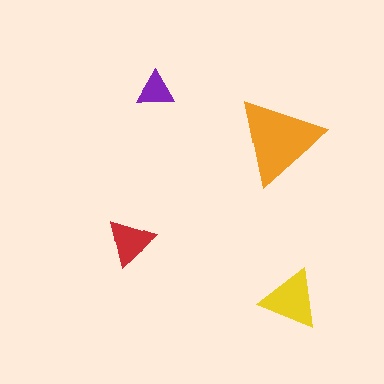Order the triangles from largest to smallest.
the orange one, the yellow one, the red one, the purple one.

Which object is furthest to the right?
The yellow triangle is rightmost.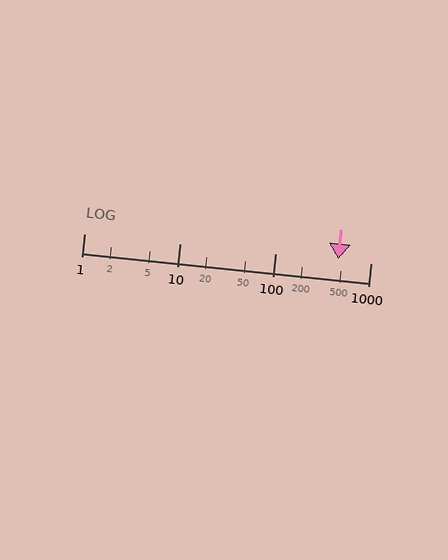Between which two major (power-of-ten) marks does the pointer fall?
The pointer is between 100 and 1000.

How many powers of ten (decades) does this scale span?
The scale spans 3 decades, from 1 to 1000.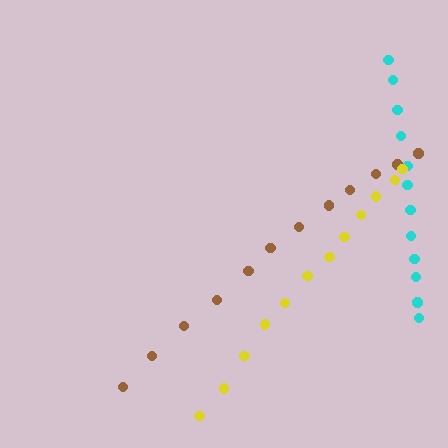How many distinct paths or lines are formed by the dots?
There are 3 distinct paths.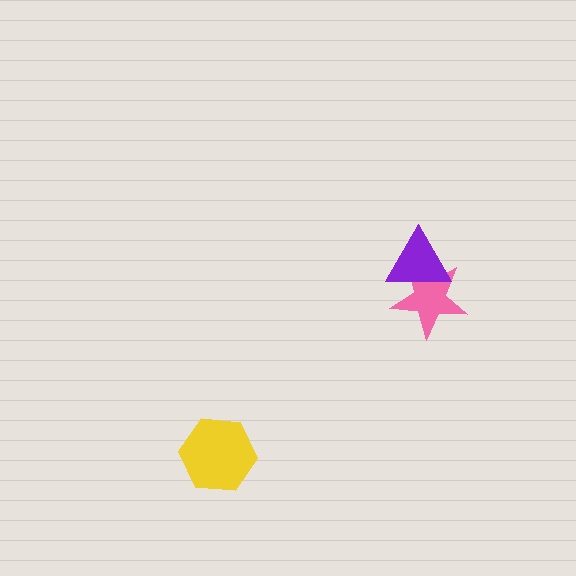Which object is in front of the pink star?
The purple triangle is in front of the pink star.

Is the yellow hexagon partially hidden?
No, no other shape covers it.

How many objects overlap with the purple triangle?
1 object overlaps with the purple triangle.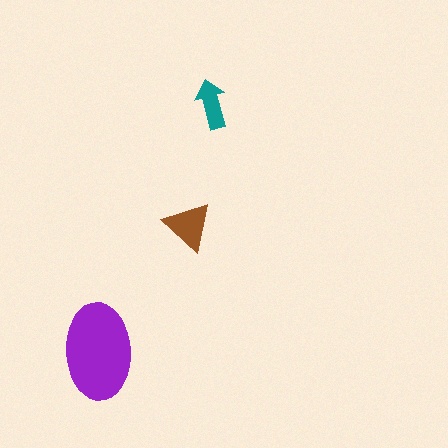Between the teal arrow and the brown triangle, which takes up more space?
The brown triangle.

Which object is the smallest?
The teal arrow.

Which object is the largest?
The purple ellipse.